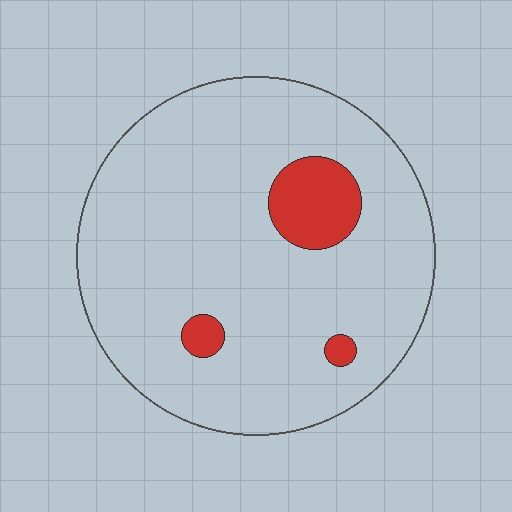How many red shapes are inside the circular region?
3.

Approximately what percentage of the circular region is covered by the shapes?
Approximately 10%.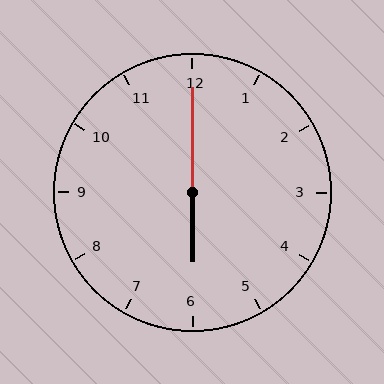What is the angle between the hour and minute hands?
Approximately 180 degrees.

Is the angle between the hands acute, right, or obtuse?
It is obtuse.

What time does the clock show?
6:00.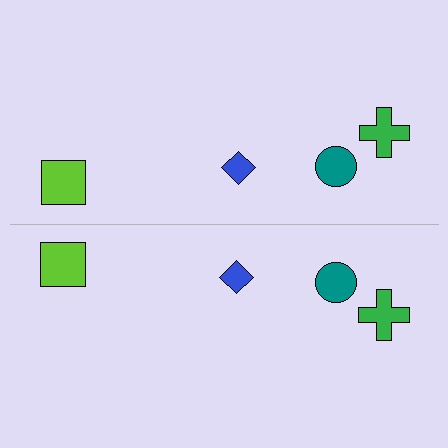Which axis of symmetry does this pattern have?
The pattern has a horizontal axis of symmetry running through the center of the image.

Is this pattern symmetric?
Yes, this pattern has bilateral (reflection) symmetry.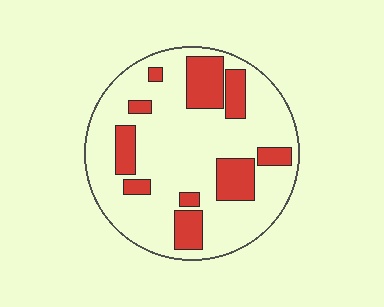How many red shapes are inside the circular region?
10.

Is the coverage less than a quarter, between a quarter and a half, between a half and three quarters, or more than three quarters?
Less than a quarter.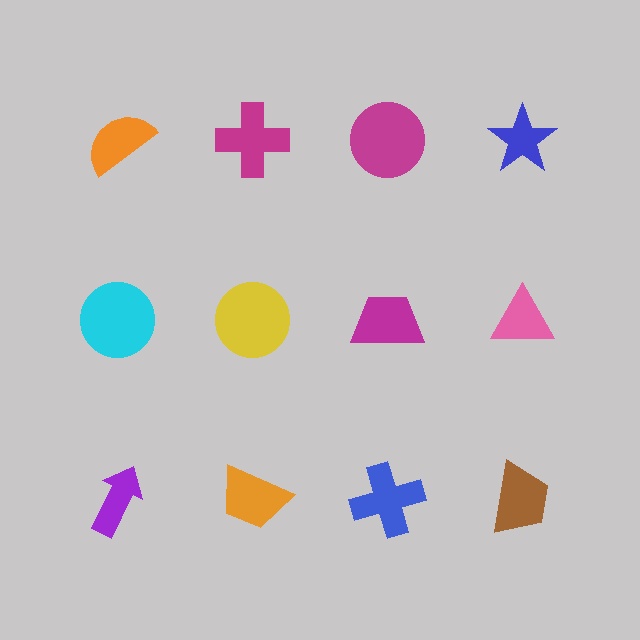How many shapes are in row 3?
4 shapes.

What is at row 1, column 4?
A blue star.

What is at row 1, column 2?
A magenta cross.